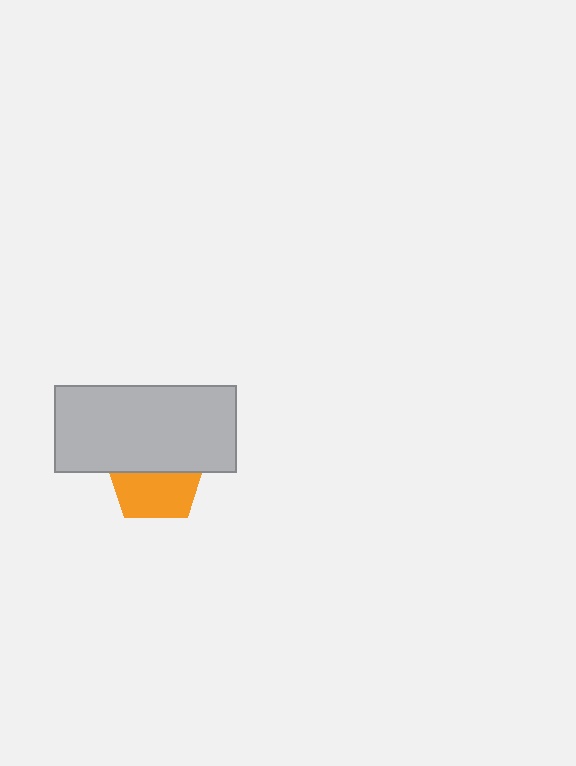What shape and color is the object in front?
The object in front is a light gray rectangle.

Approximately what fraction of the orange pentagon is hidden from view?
Roughly 50% of the orange pentagon is hidden behind the light gray rectangle.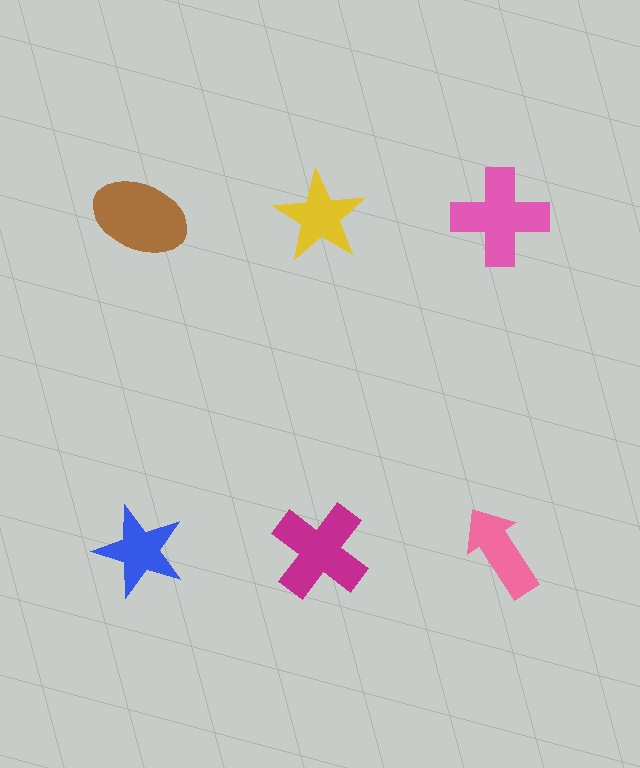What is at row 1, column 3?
A pink cross.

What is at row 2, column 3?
A pink arrow.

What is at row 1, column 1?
A brown ellipse.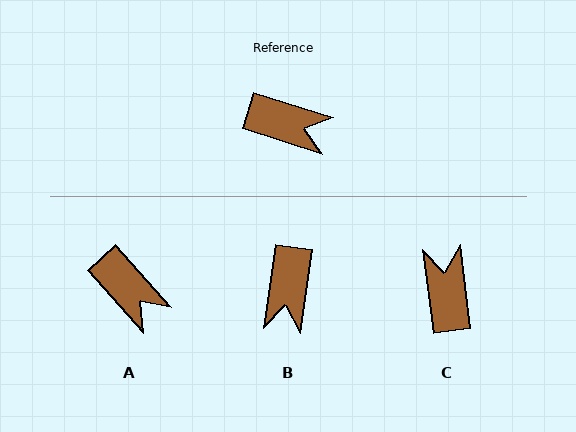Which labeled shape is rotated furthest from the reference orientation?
C, about 115 degrees away.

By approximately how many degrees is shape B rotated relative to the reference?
Approximately 80 degrees clockwise.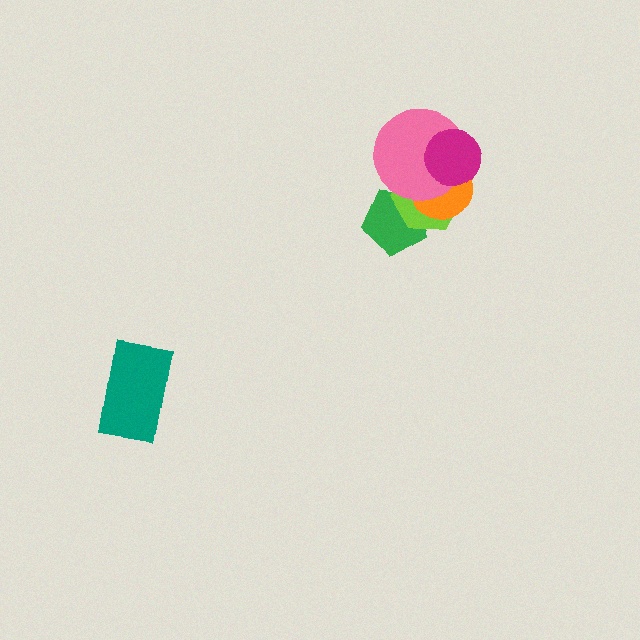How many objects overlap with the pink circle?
4 objects overlap with the pink circle.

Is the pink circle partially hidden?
Yes, it is partially covered by another shape.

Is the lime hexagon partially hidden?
Yes, it is partially covered by another shape.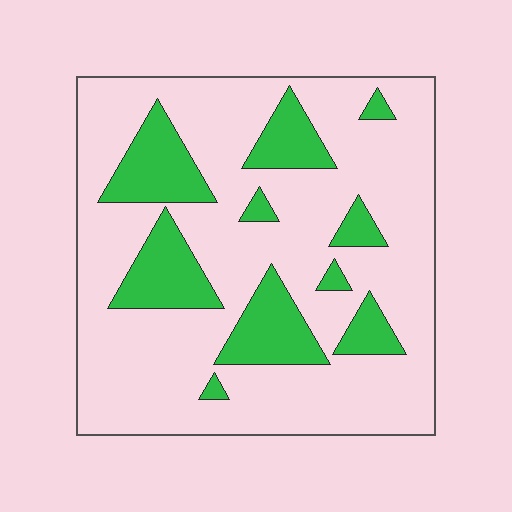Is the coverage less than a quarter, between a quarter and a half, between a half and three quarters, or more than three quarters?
Less than a quarter.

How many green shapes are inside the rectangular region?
10.